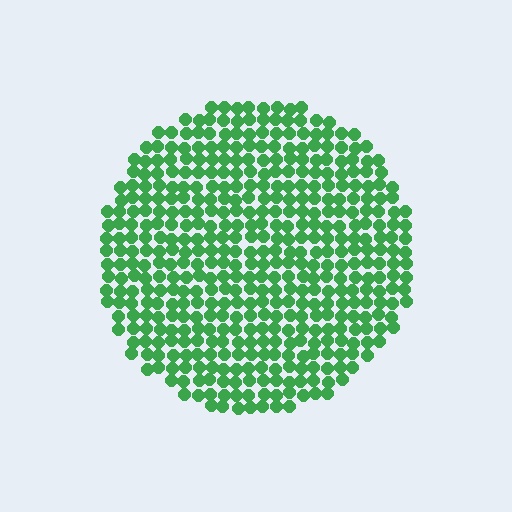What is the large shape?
The large shape is a circle.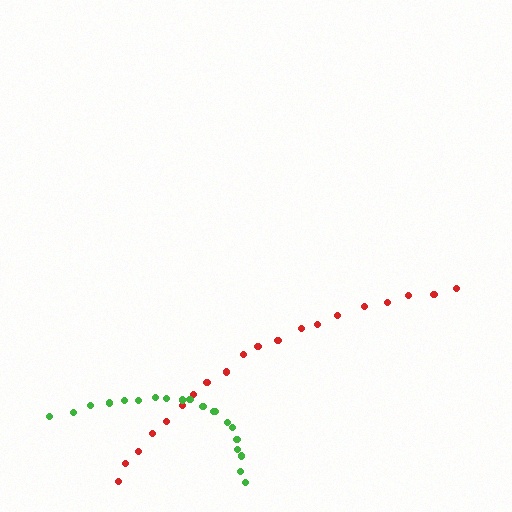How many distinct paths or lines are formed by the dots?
There are 2 distinct paths.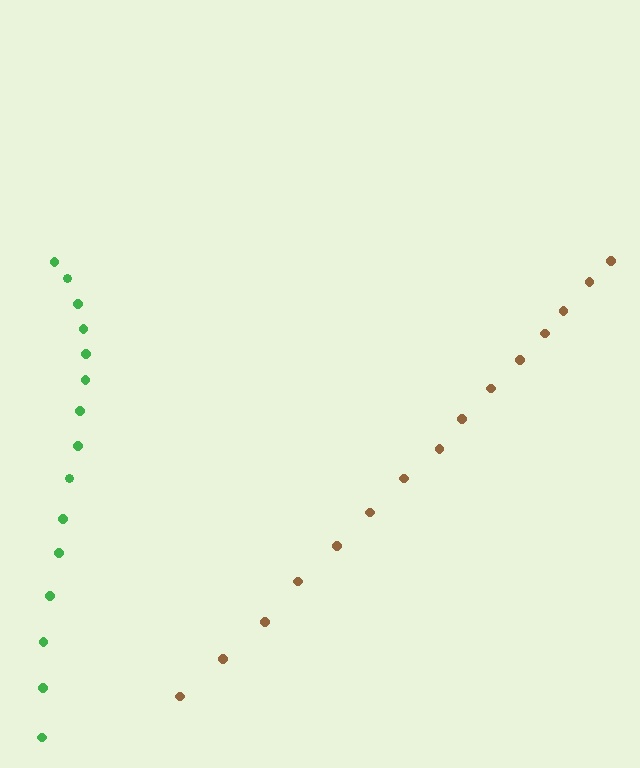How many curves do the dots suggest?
There are 2 distinct paths.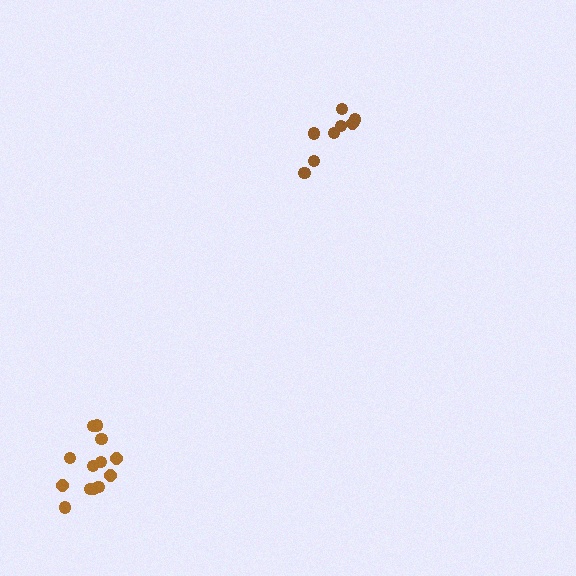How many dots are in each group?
Group 1: 13 dots, Group 2: 8 dots (21 total).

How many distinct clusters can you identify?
There are 2 distinct clusters.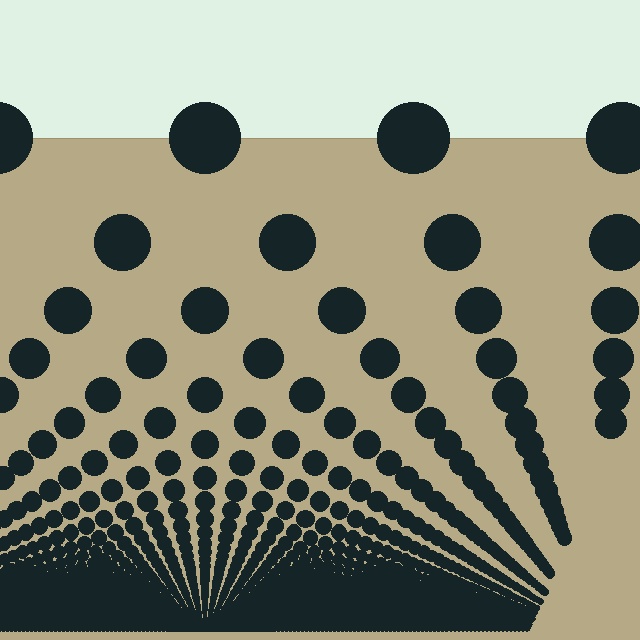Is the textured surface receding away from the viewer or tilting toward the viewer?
The surface appears to tilt toward the viewer. Texture elements get larger and sparser toward the top.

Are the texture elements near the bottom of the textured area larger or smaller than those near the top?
Smaller. The gradient is inverted — elements near the bottom are smaller and denser.